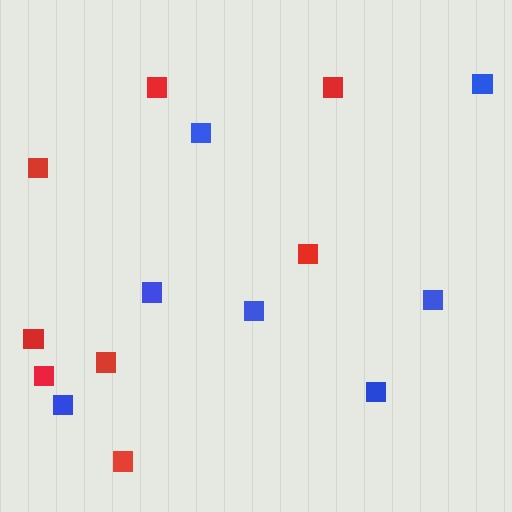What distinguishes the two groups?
There are 2 groups: one group of blue squares (7) and one group of red squares (8).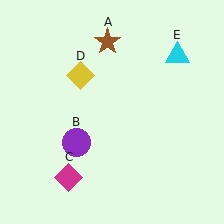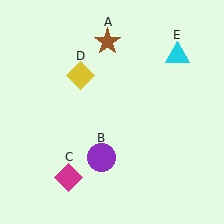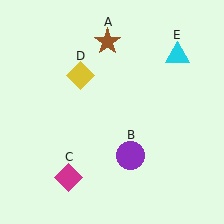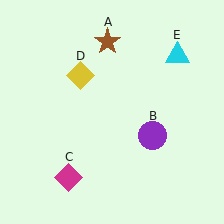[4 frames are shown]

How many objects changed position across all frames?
1 object changed position: purple circle (object B).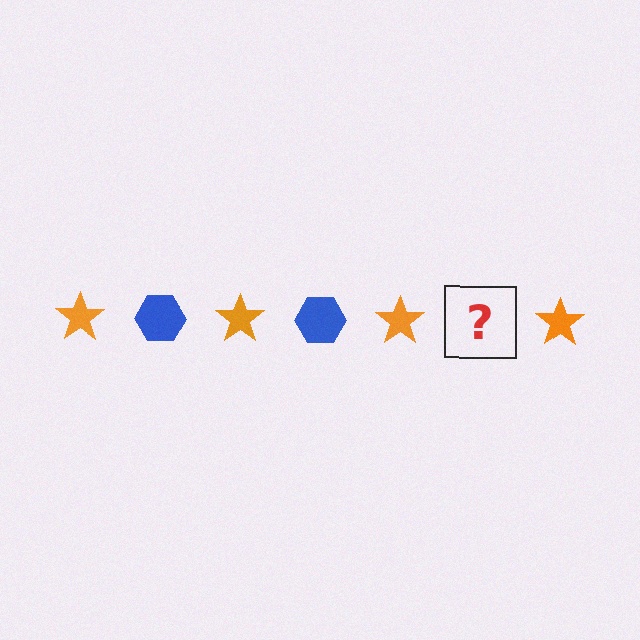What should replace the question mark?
The question mark should be replaced with a blue hexagon.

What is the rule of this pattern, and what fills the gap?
The rule is that the pattern alternates between orange star and blue hexagon. The gap should be filled with a blue hexagon.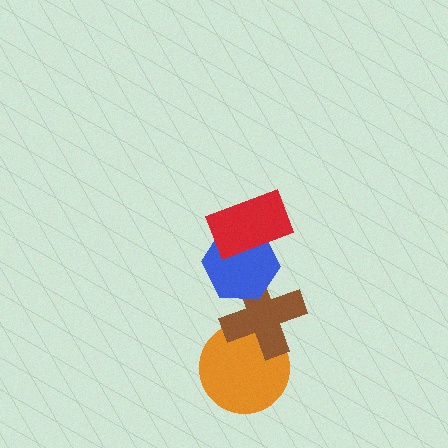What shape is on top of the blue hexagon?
The red rectangle is on top of the blue hexagon.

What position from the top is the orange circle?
The orange circle is 4th from the top.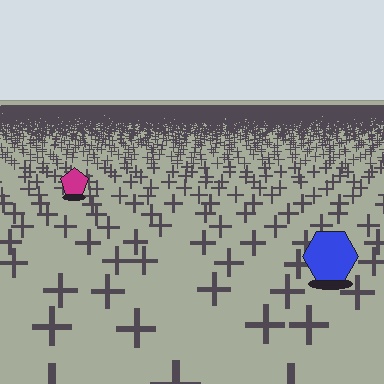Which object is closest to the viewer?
The blue hexagon is closest. The texture marks near it are larger and more spread out.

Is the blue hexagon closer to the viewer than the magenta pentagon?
Yes. The blue hexagon is closer — you can tell from the texture gradient: the ground texture is coarser near it.